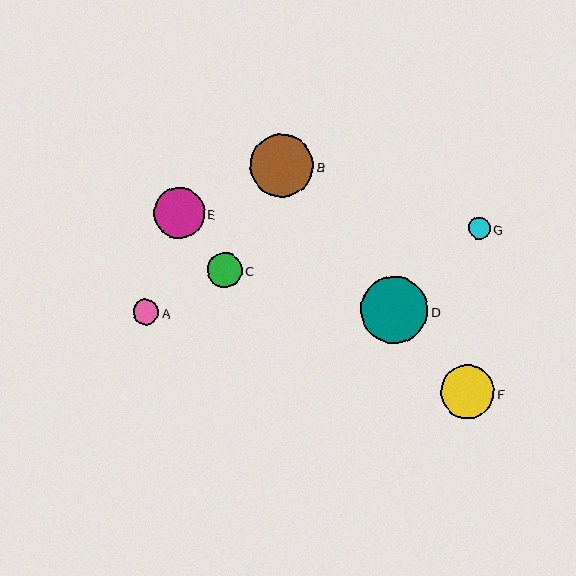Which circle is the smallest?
Circle G is the smallest with a size of approximately 22 pixels.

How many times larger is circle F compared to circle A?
Circle F is approximately 2.1 times the size of circle A.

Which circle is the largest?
Circle D is the largest with a size of approximately 67 pixels.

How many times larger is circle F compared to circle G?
Circle F is approximately 2.5 times the size of circle G.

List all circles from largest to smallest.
From largest to smallest: D, B, F, E, C, A, G.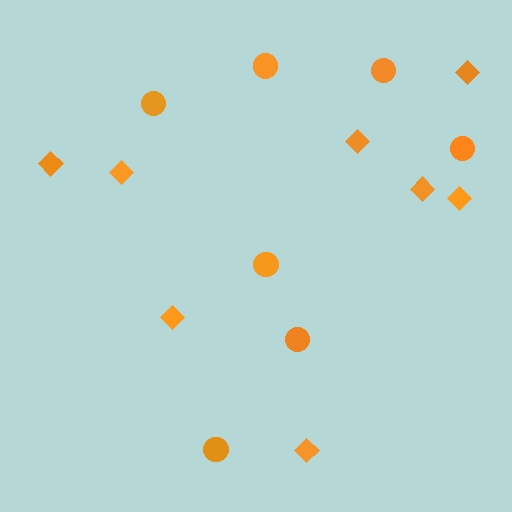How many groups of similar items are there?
There are 2 groups: one group of diamonds (8) and one group of circles (7).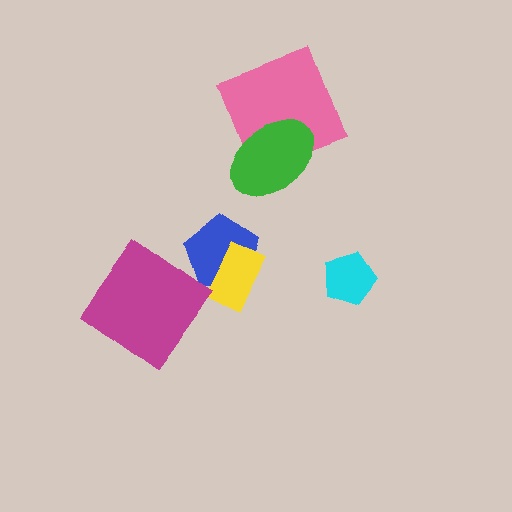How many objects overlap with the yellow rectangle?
1 object overlaps with the yellow rectangle.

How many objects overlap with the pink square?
1 object overlaps with the pink square.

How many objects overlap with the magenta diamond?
0 objects overlap with the magenta diamond.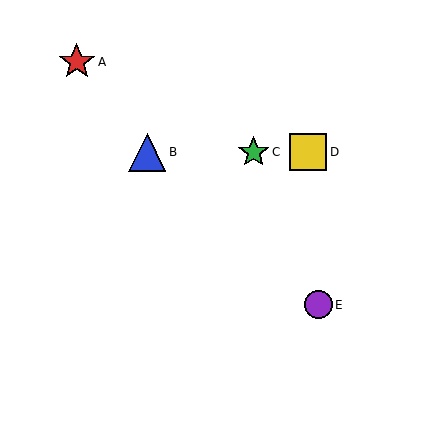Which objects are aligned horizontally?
Objects B, C, D are aligned horizontally.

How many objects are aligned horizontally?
3 objects (B, C, D) are aligned horizontally.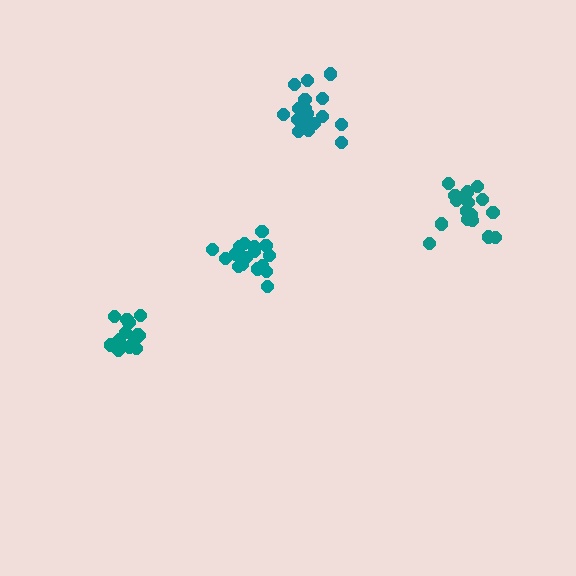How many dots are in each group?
Group 1: 13 dots, Group 2: 17 dots, Group 3: 17 dots, Group 4: 18 dots (65 total).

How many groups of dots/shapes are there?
There are 4 groups.